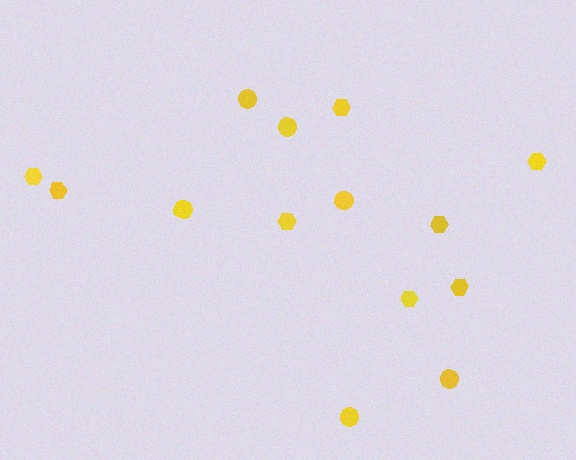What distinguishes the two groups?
There are 2 groups: one group of hexagons (8) and one group of circles (6).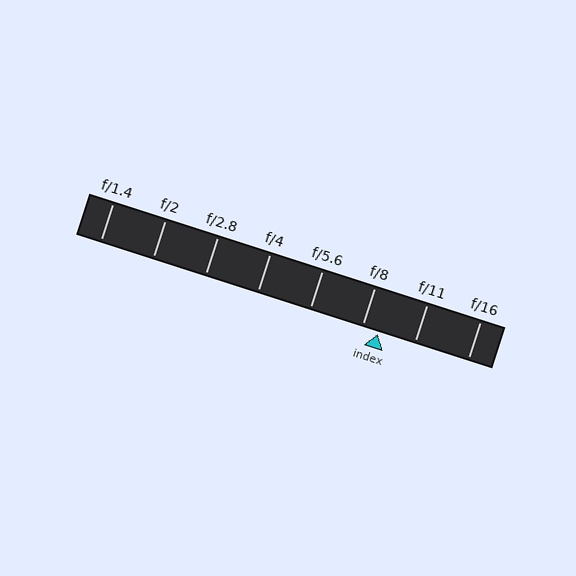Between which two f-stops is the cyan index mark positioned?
The index mark is between f/8 and f/11.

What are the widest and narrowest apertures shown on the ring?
The widest aperture shown is f/1.4 and the narrowest is f/16.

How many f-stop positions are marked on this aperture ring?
There are 8 f-stop positions marked.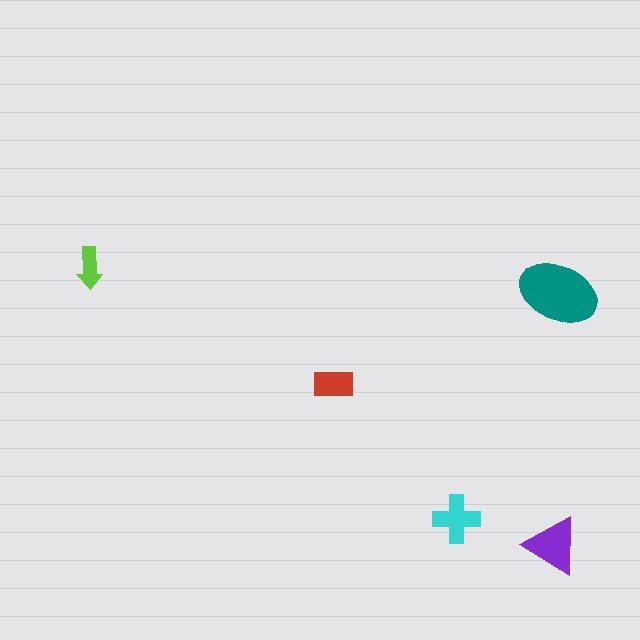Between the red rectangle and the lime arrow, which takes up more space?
The red rectangle.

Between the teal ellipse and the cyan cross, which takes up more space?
The teal ellipse.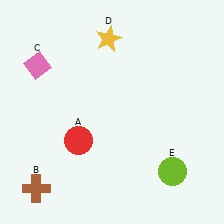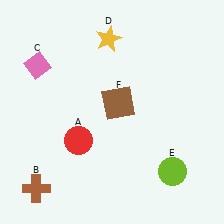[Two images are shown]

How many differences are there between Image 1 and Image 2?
There is 1 difference between the two images.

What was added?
A brown square (F) was added in Image 2.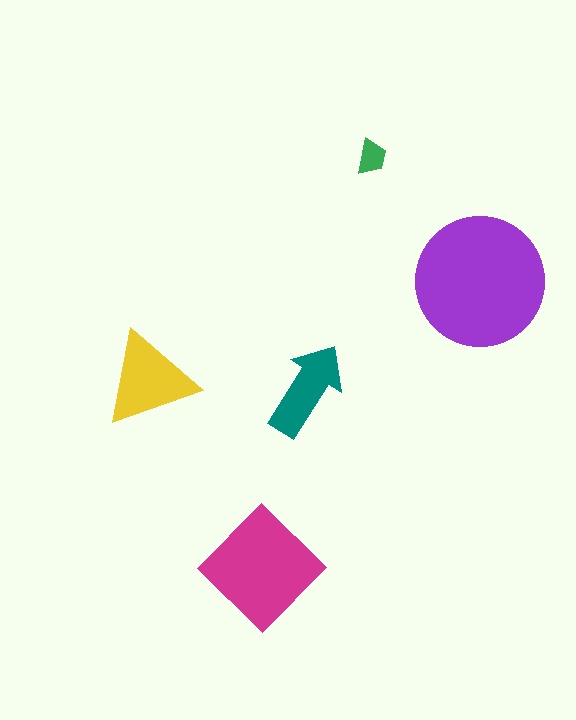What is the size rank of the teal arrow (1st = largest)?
4th.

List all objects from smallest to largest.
The green trapezoid, the teal arrow, the yellow triangle, the magenta diamond, the purple circle.